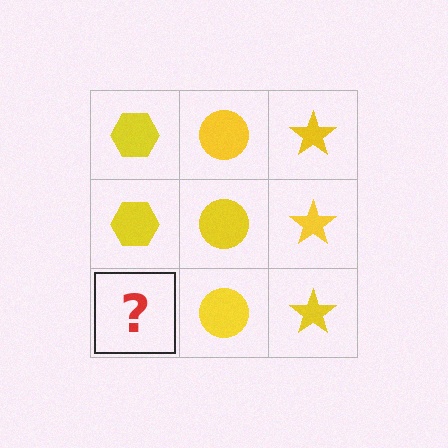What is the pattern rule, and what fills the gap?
The rule is that each column has a consistent shape. The gap should be filled with a yellow hexagon.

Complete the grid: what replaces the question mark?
The question mark should be replaced with a yellow hexagon.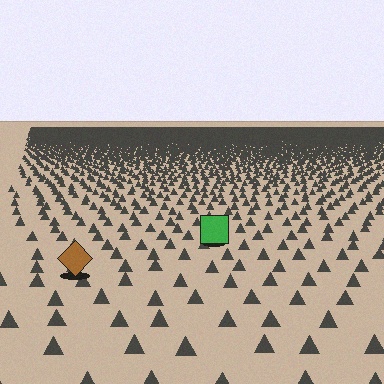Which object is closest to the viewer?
The brown diamond is closest. The texture marks near it are larger and more spread out.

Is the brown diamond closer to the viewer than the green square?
Yes. The brown diamond is closer — you can tell from the texture gradient: the ground texture is coarser near it.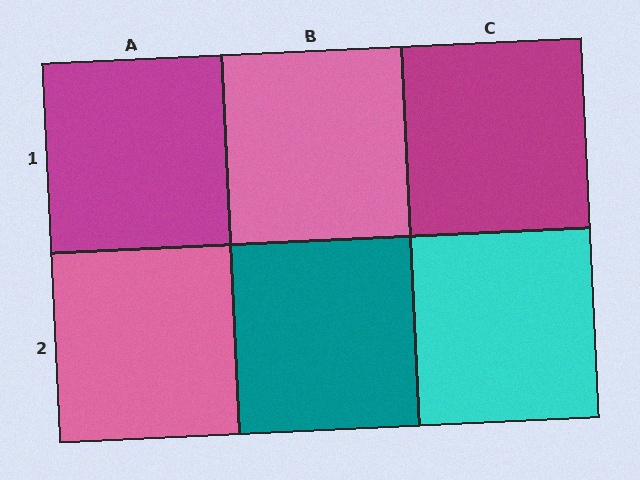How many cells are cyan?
1 cell is cyan.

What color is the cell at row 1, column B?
Pink.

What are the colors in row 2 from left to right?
Pink, teal, cyan.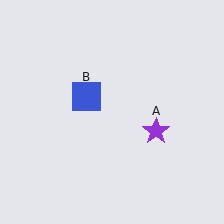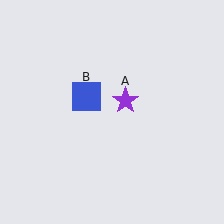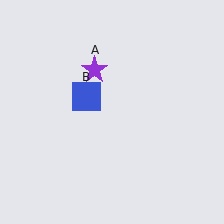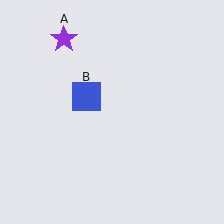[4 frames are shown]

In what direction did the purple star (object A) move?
The purple star (object A) moved up and to the left.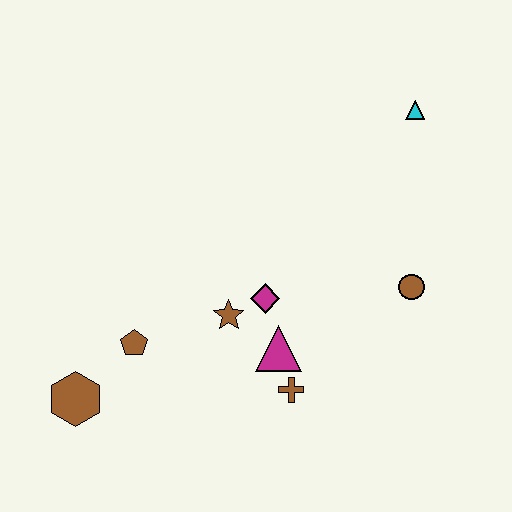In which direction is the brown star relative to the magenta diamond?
The brown star is to the left of the magenta diamond.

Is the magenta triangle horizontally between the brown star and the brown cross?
Yes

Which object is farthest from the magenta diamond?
The cyan triangle is farthest from the magenta diamond.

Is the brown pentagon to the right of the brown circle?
No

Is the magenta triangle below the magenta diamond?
Yes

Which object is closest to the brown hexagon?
The brown pentagon is closest to the brown hexagon.